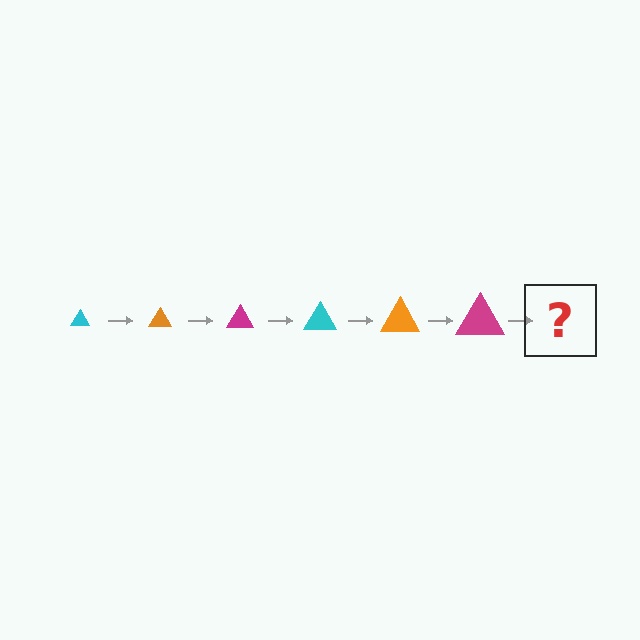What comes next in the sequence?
The next element should be a cyan triangle, larger than the previous one.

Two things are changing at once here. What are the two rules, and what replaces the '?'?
The two rules are that the triangle grows larger each step and the color cycles through cyan, orange, and magenta. The '?' should be a cyan triangle, larger than the previous one.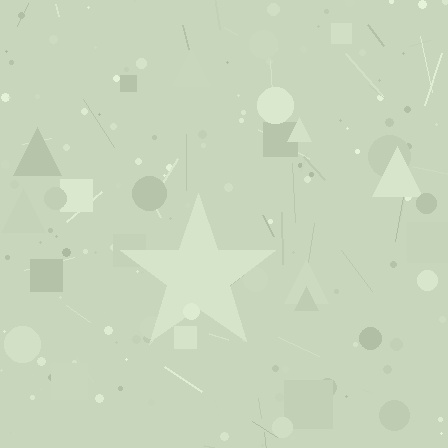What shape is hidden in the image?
A star is hidden in the image.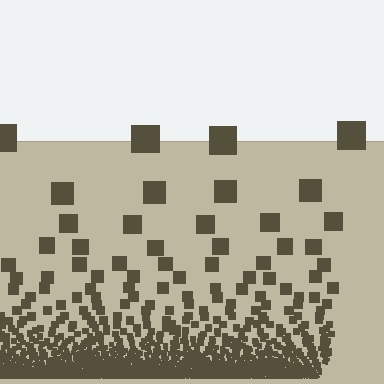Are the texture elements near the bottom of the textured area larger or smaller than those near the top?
Smaller. The gradient is inverted — elements near the bottom are smaller and denser.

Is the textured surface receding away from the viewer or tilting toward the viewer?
The surface appears to tilt toward the viewer. Texture elements get larger and sparser toward the top.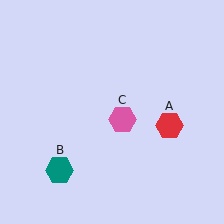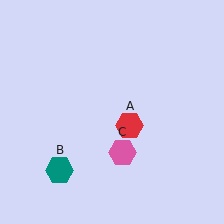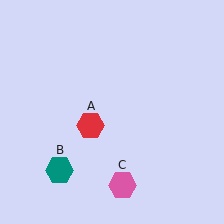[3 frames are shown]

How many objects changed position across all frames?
2 objects changed position: red hexagon (object A), pink hexagon (object C).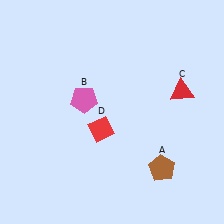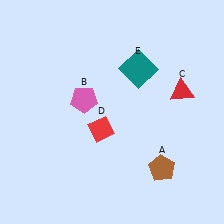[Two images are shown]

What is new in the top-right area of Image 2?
A teal square (E) was added in the top-right area of Image 2.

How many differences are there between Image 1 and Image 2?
There is 1 difference between the two images.